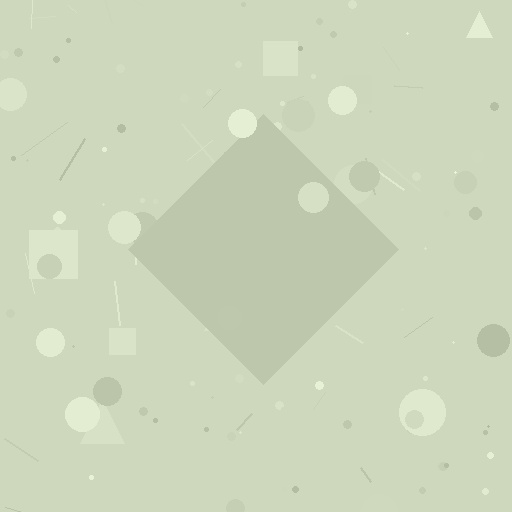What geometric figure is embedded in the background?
A diamond is embedded in the background.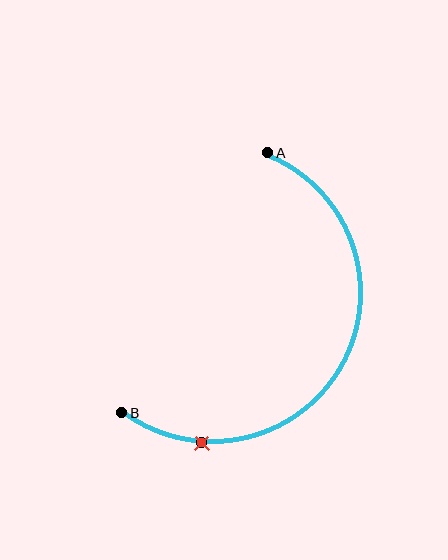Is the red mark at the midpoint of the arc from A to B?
No. The red mark lies on the arc but is closer to endpoint B. The arc midpoint would be at the point on the curve equidistant along the arc from both A and B.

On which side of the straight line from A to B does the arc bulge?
The arc bulges to the right of the straight line connecting A and B.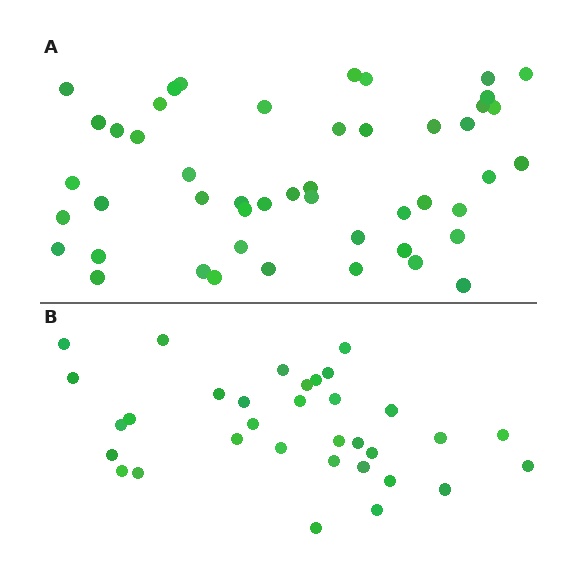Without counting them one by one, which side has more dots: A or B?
Region A (the top region) has more dots.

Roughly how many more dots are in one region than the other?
Region A has approximately 15 more dots than region B.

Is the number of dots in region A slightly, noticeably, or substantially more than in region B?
Region A has substantially more. The ratio is roughly 1.5 to 1.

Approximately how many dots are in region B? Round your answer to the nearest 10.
About 30 dots. (The exact count is 33, which rounds to 30.)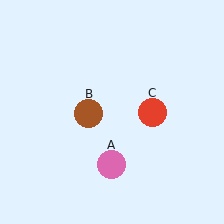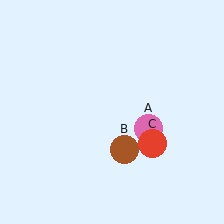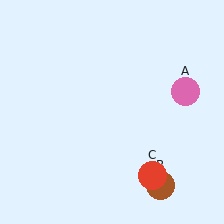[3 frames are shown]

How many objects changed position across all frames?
3 objects changed position: pink circle (object A), brown circle (object B), red circle (object C).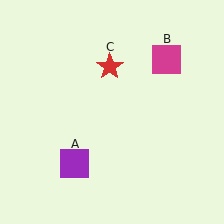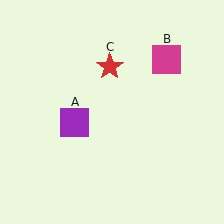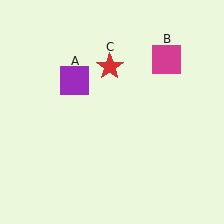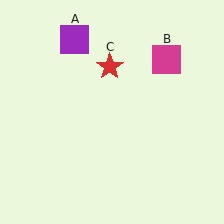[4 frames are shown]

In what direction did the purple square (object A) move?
The purple square (object A) moved up.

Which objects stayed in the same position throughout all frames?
Magenta square (object B) and red star (object C) remained stationary.